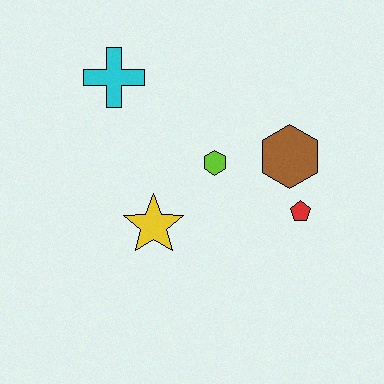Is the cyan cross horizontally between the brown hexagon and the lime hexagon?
No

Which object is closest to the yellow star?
The lime hexagon is closest to the yellow star.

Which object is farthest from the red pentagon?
The cyan cross is farthest from the red pentagon.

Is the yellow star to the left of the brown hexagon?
Yes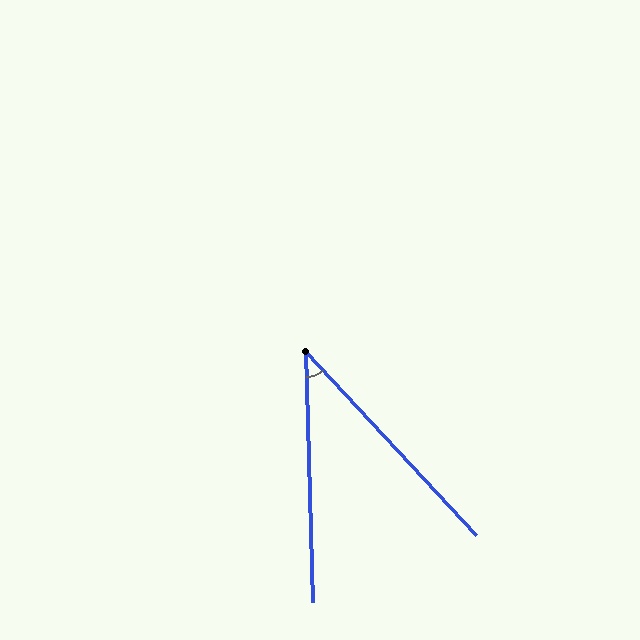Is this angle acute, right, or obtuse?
It is acute.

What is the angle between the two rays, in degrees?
Approximately 41 degrees.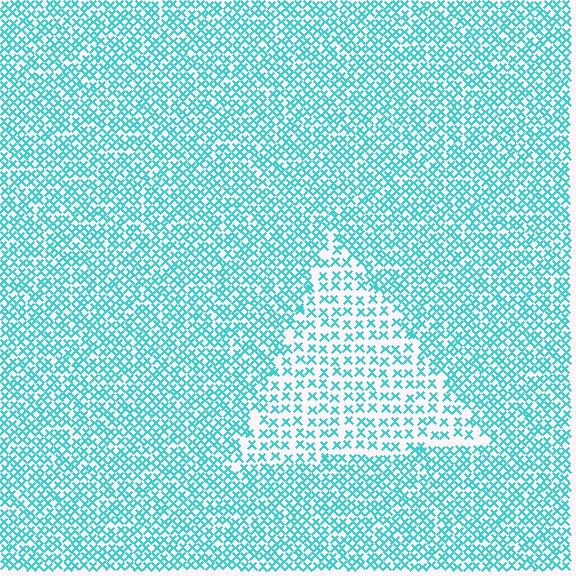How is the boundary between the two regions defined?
The boundary is defined by a change in element density (approximately 1.9x ratio). All elements are the same color, size, and shape.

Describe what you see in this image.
The image contains small cyan elements arranged at two different densities. A triangle-shaped region is visible where the elements are less densely packed than the surrounding area.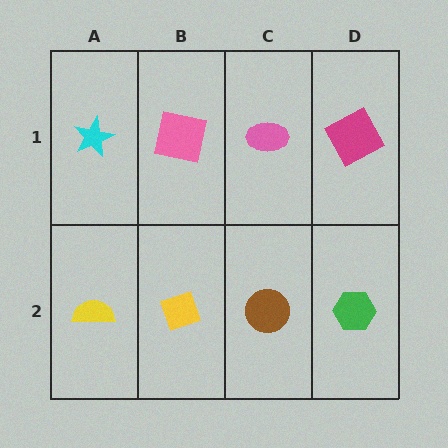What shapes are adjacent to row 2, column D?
A magenta square (row 1, column D), a brown circle (row 2, column C).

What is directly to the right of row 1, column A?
A pink square.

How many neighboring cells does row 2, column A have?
2.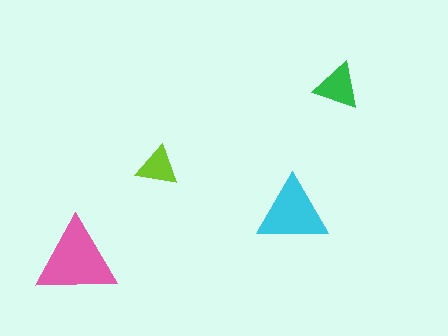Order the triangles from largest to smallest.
the pink one, the cyan one, the green one, the lime one.